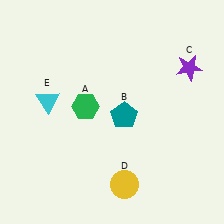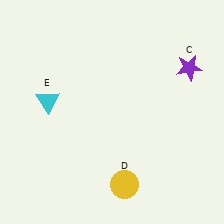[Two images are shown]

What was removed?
The teal pentagon (B), the green hexagon (A) were removed in Image 2.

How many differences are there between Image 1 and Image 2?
There are 2 differences between the two images.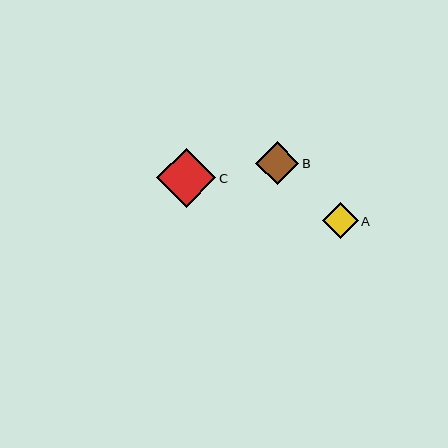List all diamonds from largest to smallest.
From largest to smallest: C, B, A.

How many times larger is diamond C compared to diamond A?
Diamond C is approximately 1.6 times the size of diamond A.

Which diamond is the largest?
Diamond C is the largest with a size of approximately 59 pixels.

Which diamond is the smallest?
Diamond A is the smallest with a size of approximately 36 pixels.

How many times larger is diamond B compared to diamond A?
Diamond B is approximately 1.2 times the size of diamond A.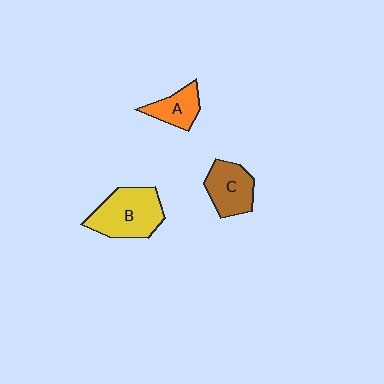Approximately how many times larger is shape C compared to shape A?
Approximately 1.3 times.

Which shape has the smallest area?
Shape A (orange).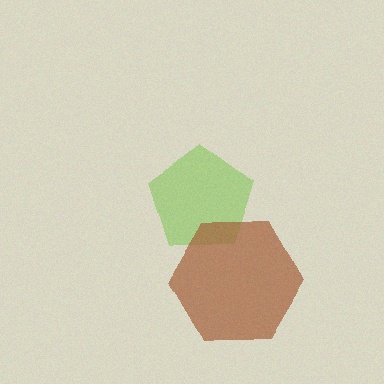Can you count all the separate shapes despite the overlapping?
Yes, there are 2 separate shapes.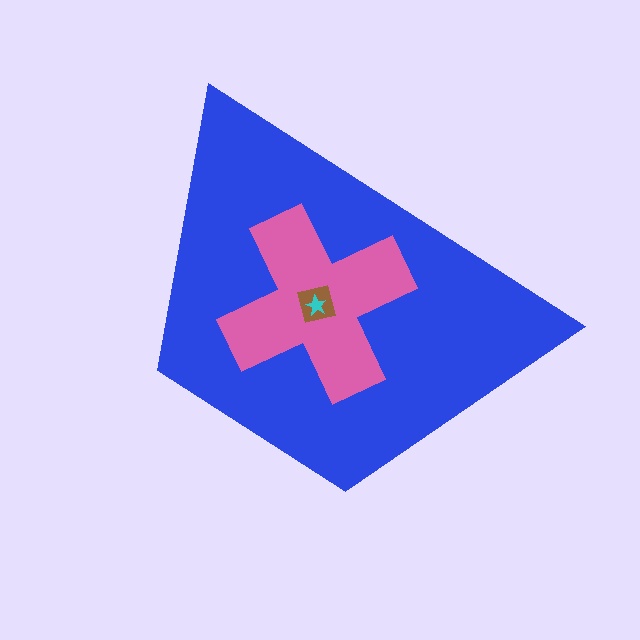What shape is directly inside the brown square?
The cyan star.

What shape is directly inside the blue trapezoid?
The pink cross.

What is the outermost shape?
The blue trapezoid.